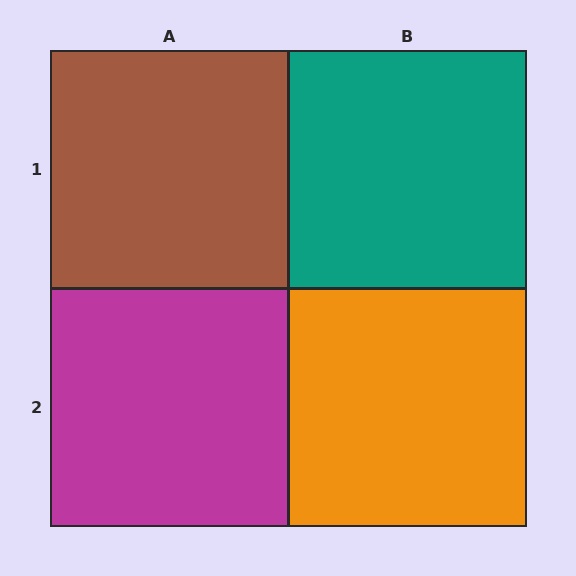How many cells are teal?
1 cell is teal.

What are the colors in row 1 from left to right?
Brown, teal.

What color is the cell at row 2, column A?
Magenta.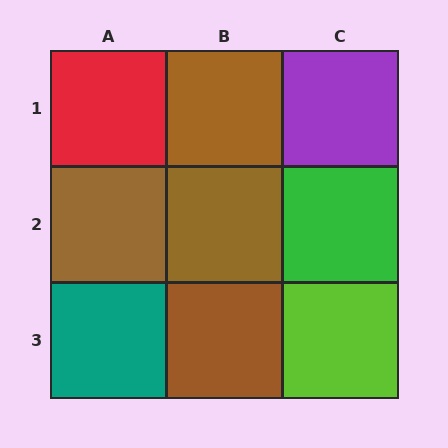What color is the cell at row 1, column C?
Purple.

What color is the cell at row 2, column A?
Brown.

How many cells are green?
1 cell is green.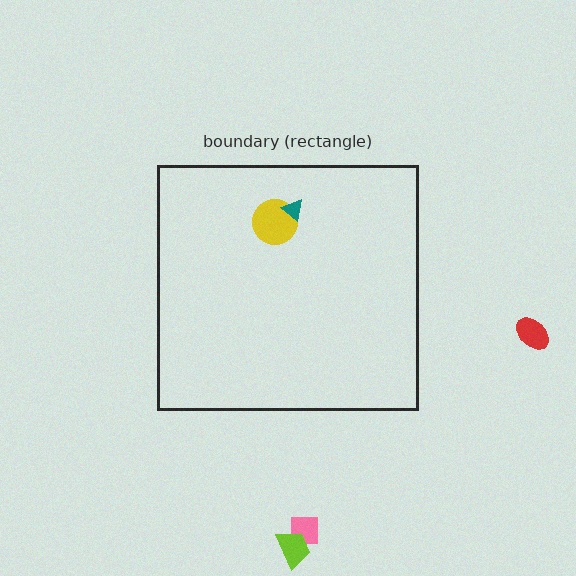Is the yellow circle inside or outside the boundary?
Inside.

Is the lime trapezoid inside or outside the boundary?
Outside.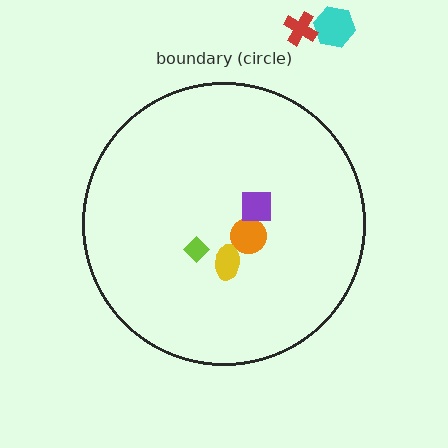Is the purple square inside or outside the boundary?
Inside.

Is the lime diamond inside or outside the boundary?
Inside.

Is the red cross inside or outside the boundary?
Outside.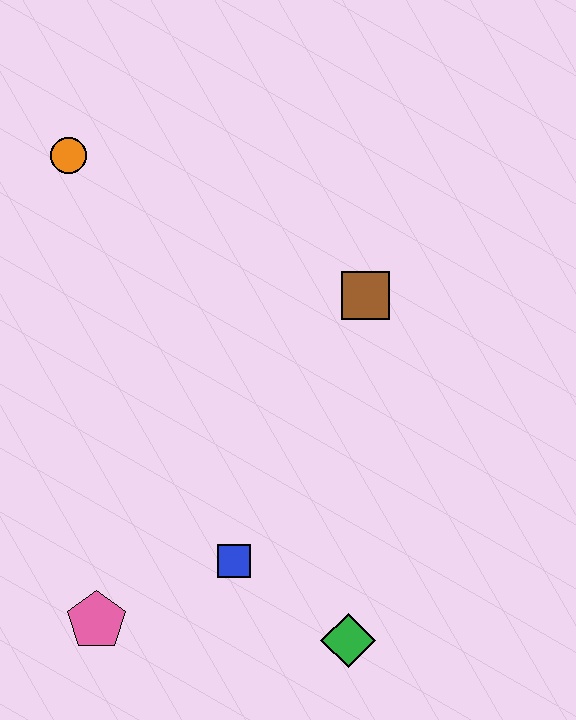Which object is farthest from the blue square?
The orange circle is farthest from the blue square.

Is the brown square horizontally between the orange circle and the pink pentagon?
No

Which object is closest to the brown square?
The blue square is closest to the brown square.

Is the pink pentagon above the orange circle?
No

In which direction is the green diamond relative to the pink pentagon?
The green diamond is to the right of the pink pentagon.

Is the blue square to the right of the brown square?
No